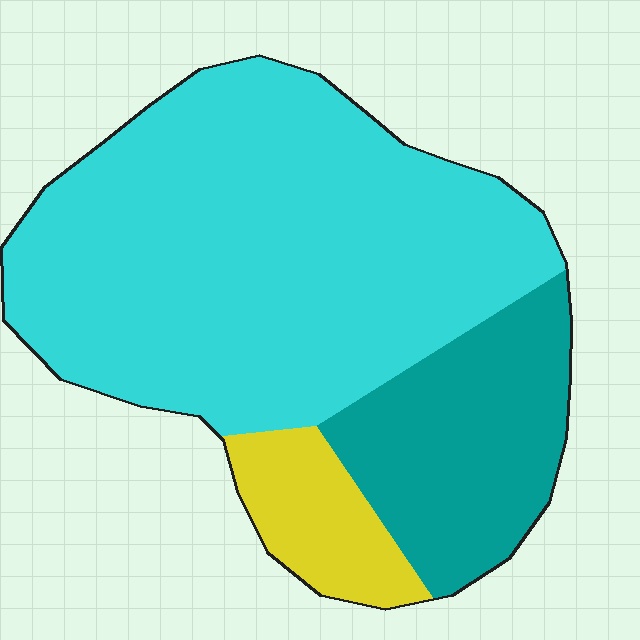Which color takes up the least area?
Yellow, at roughly 10%.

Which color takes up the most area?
Cyan, at roughly 65%.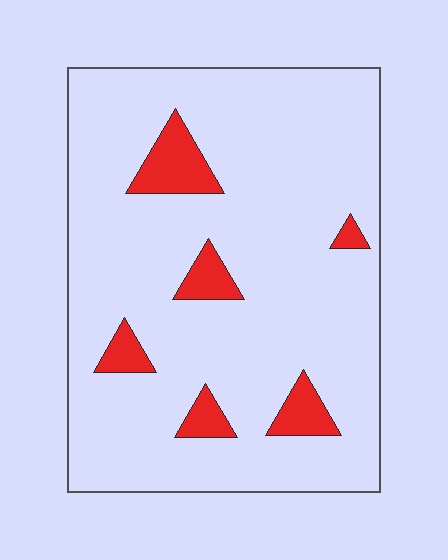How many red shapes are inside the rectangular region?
6.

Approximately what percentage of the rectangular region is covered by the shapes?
Approximately 10%.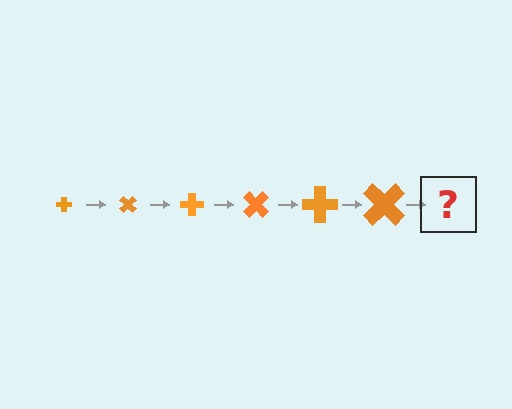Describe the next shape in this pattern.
It should be a cross, larger than the previous one and rotated 270 degrees from the start.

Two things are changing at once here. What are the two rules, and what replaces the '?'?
The two rules are that the cross grows larger each step and it rotates 45 degrees each step. The '?' should be a cross, larger than the previous one and rotated 270 degrees from the start.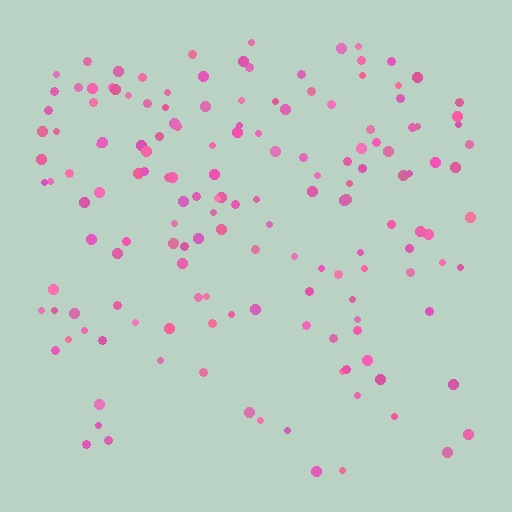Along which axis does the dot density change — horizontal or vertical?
Vertical.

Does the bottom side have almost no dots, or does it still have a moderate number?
Still a moderate number, just noticeably fewer than the top.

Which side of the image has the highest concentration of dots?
The top.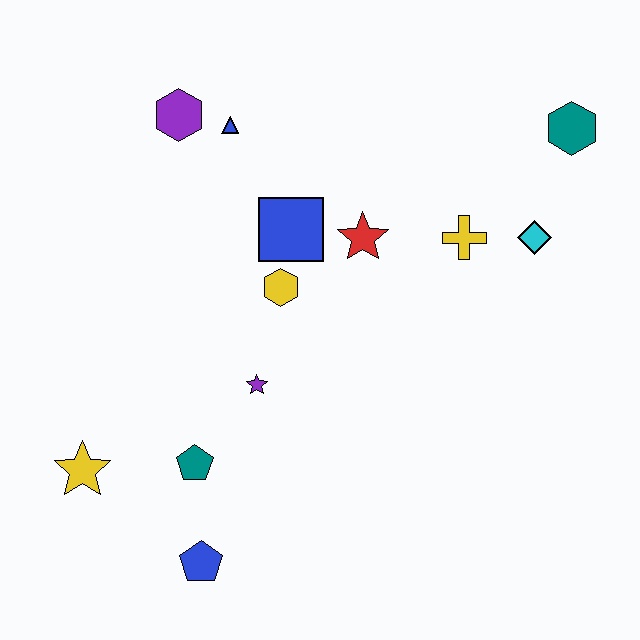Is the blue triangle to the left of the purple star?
Yes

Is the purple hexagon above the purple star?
Yes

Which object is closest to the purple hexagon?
The blue triangle is closest to the purple hexagon.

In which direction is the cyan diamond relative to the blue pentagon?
The cyan diamond is to the right of the blue pentagon.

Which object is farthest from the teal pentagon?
The teal hexagon is farthest from the teal pentagon.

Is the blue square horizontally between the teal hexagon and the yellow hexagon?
Yes